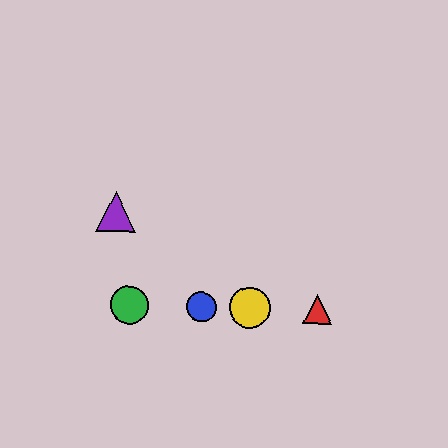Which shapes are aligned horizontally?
The red triangle, the blue circle, the green circle, the yellow circle are aligned horizontally.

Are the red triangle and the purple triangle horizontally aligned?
No, the red triangle is at y≈310 and the purple triangle is at y≈212.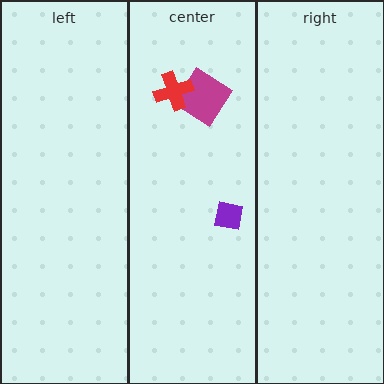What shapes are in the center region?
The purple square, the magenta diamond, the red cross.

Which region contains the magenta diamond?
The center region.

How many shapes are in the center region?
3.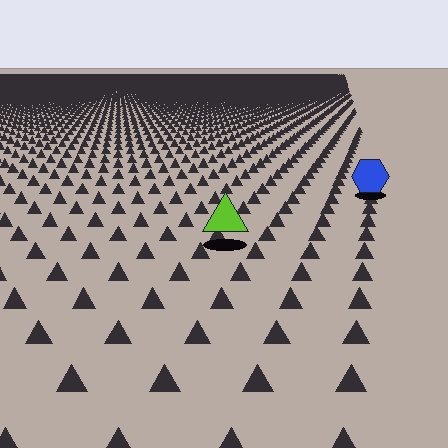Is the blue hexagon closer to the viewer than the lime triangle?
No. The lime triangle is closer — you can tell from the texture gradient: the ground texture is coarser near it.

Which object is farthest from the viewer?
The blue hexagon is farthest from the viewer. It appears smaller and the ground texture around it is denser.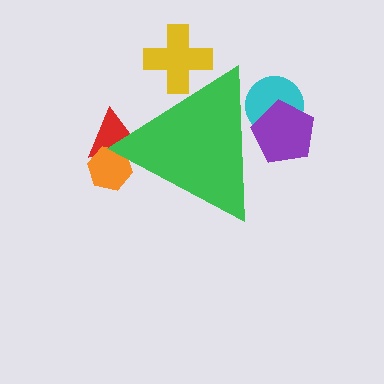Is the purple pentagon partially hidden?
Yes, the purple pentagon is partially hidden behind the green triangle.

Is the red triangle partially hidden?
Yes, the red triangle is partially hidden behind the green triangle.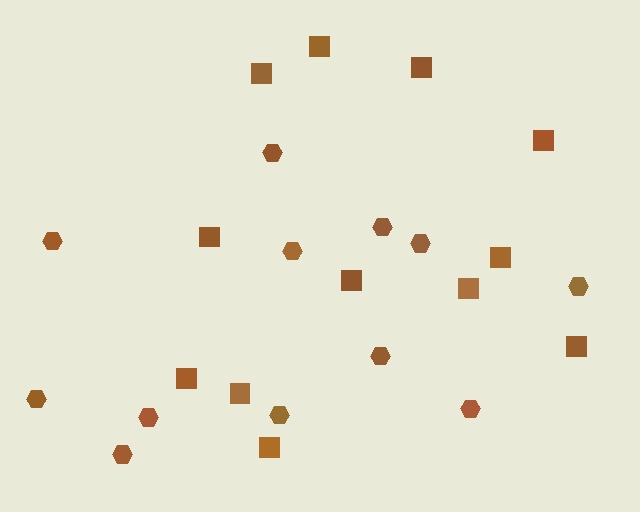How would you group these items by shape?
There are 2 groups: one group of hexagons (12) and one group of squares (12).